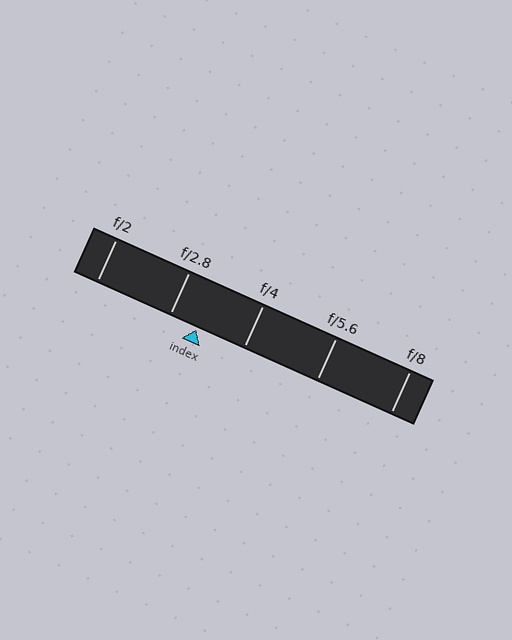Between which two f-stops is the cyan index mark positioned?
The index mark is between f/2.8 and f/4.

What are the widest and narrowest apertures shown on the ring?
The widest aperture shown is f/2 and the narrowest is f/8.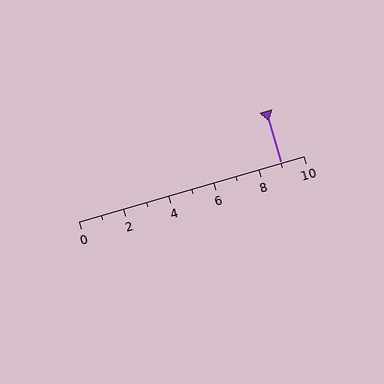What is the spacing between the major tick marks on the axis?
The major ticks are spaced 2 apart.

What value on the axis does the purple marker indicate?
The marker indicates approximately 9.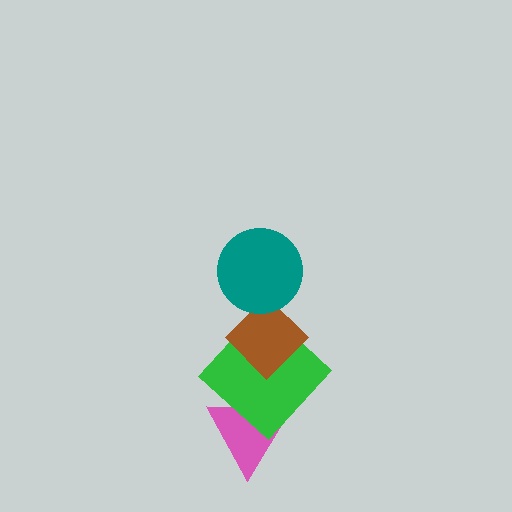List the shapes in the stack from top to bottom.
From top to bottom: the teal circle, the brown diamond, the green diamond, the pink triangle.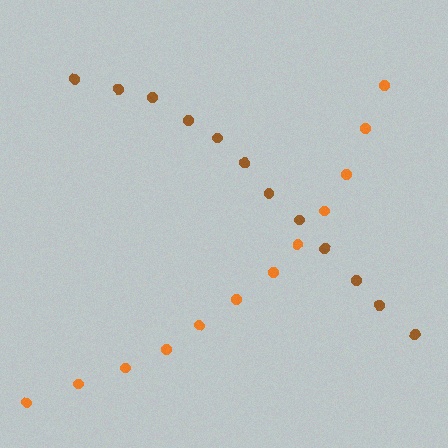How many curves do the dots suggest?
There are 2 distinct paths.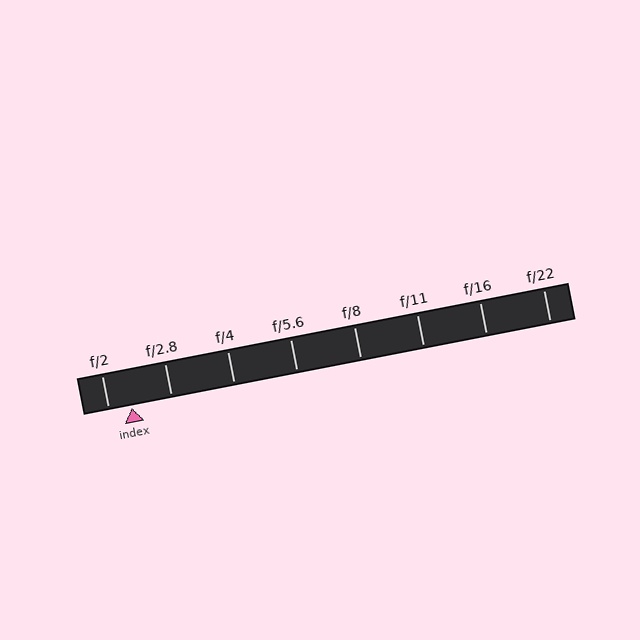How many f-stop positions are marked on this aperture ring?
There are 8 f-stop positions marked.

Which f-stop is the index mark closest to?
The index mark is closest to f/2.